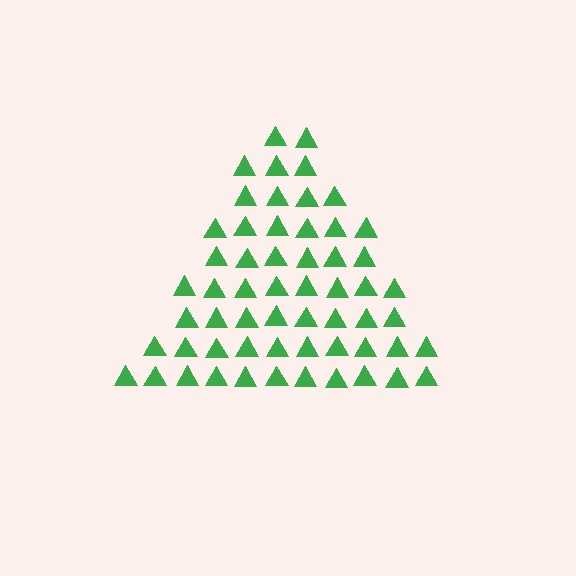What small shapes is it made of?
It is made of small triangles.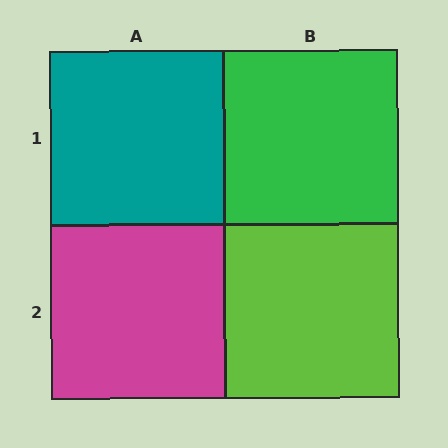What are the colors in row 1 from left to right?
Teal, green.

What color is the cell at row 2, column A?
Magenta.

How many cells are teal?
1 cell is teal.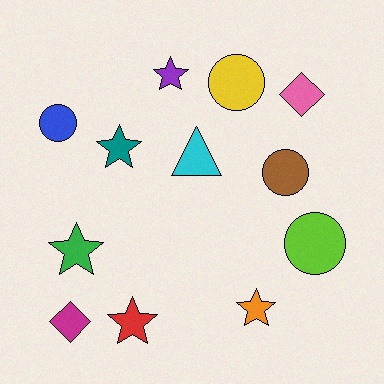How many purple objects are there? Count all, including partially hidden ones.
There is 1 purple object.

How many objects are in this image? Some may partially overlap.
There are 12 objects.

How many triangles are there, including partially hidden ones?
There is 1 triangle.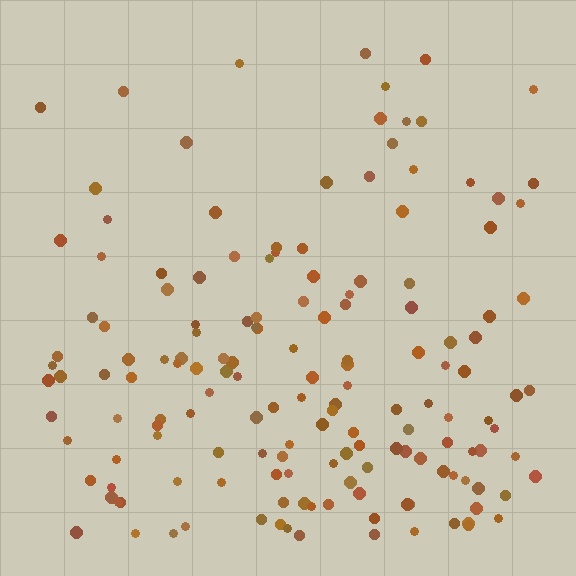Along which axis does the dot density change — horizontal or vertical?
Vertical.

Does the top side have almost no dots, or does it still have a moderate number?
Still a moderate number, just noticeably fewer than the bottom.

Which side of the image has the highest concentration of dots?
The bottom.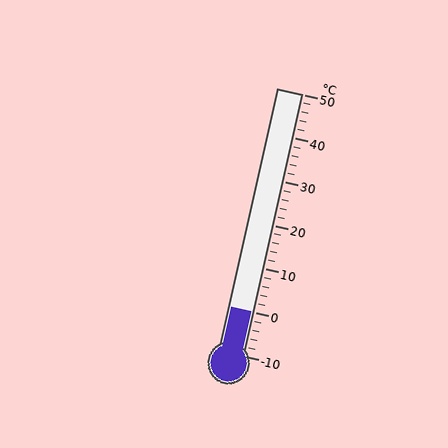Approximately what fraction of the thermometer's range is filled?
The thermometer is filled to approximately 15% of its range.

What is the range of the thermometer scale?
The thermometer scale ranges from -10°C to 50°C.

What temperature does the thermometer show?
The thermometer shows approximately 0°C.